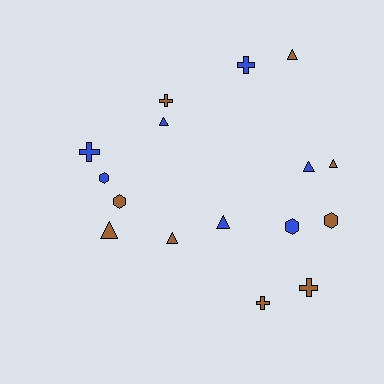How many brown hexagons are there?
There are 2 brown hexagons.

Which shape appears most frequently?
Triangle, with 7 objects.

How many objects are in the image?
There are 16 objects.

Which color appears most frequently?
Brown, with 9 objects.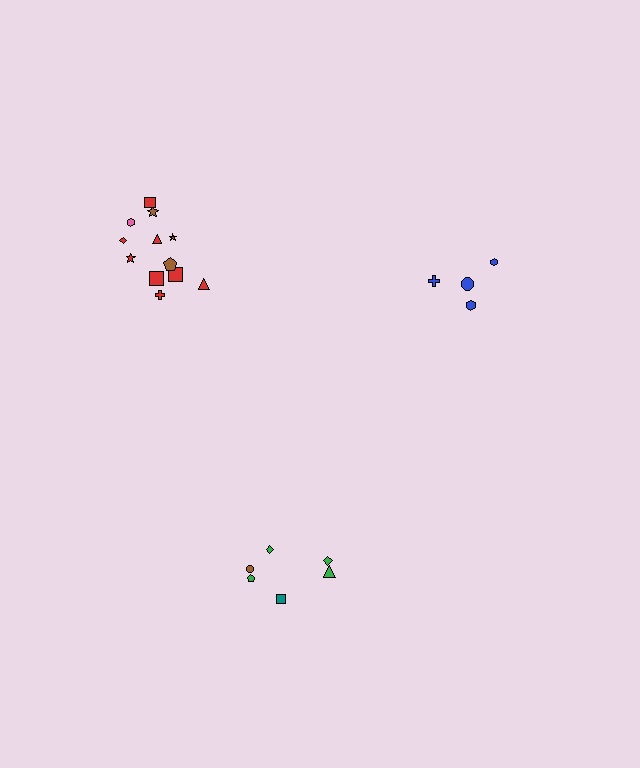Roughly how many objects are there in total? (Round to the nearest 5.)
Roughly 20 objects in total.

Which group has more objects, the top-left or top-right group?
The top-left group.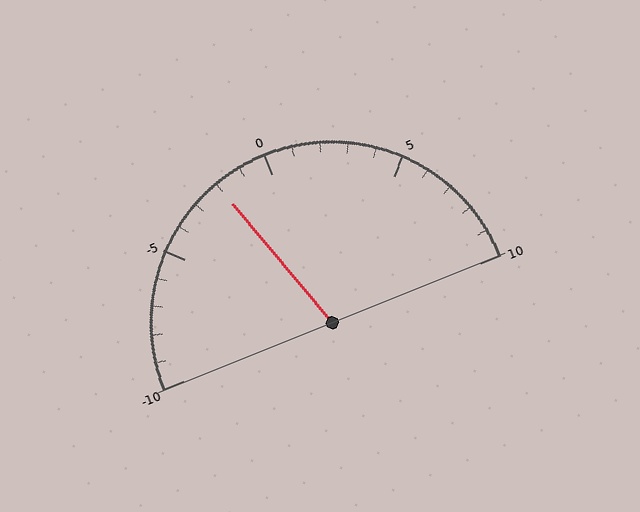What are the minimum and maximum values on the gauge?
The gauge ranges from -10 to 10.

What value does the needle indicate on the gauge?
The needle indicates approximately -2.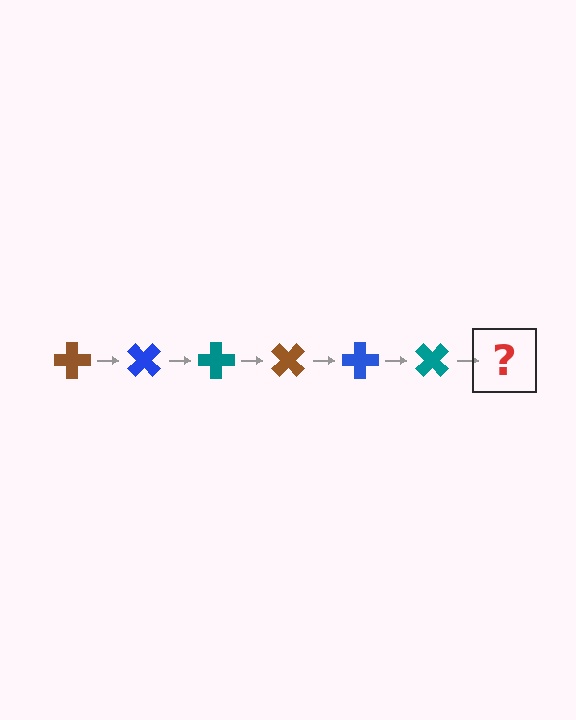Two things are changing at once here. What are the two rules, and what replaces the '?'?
The two rules are that it rotates 45 degrees each step and the color cycles through brown, blue, and teal. The '?' should be a brown cross, rotated 270 degrees from the start.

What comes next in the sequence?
The next element should be a brown cross, rotated 270 degrees from the start.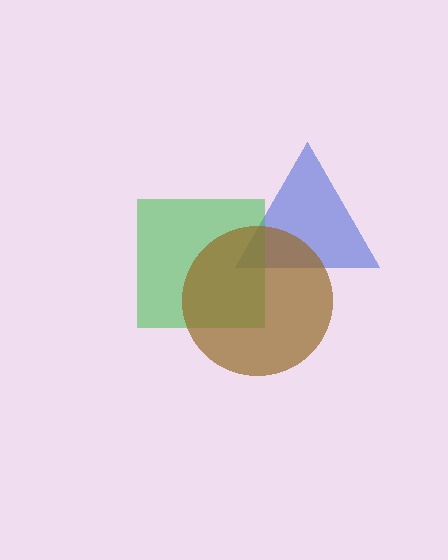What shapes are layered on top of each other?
The layered shapes are: a blue triangle, a green square, a brown circle.